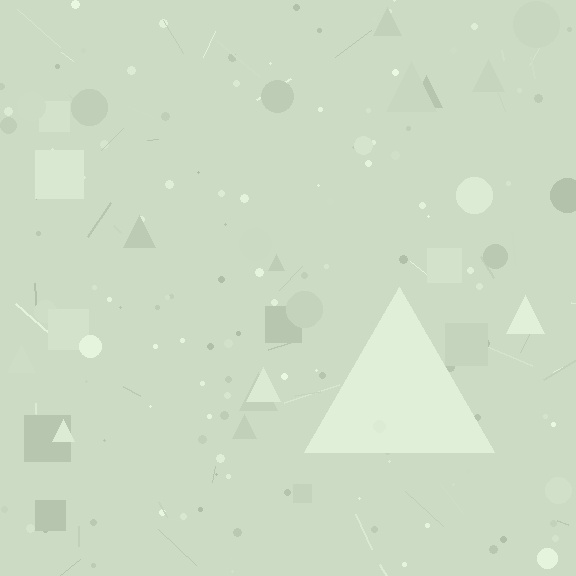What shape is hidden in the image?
A triangle is hidden in the image.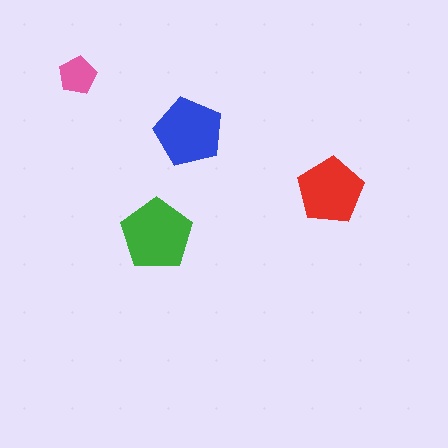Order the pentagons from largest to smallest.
the green one, the blue one, the red one, the pink one.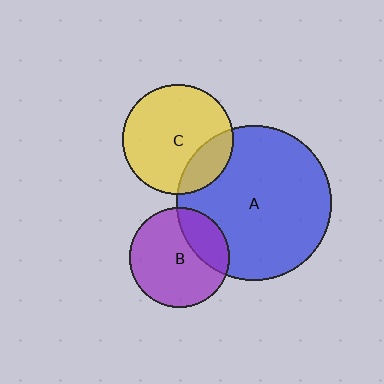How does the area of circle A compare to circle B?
Approximately 2.4 times.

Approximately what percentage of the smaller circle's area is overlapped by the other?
Approximately 25%.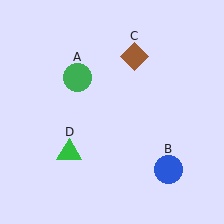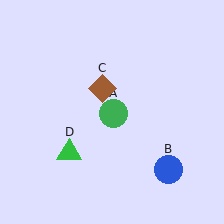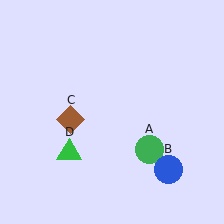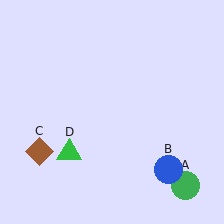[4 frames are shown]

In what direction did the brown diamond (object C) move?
The brown diamond (object C) moved down and to the left.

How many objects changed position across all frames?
2 objects changed position: green circle (object A), brown diamond (object C).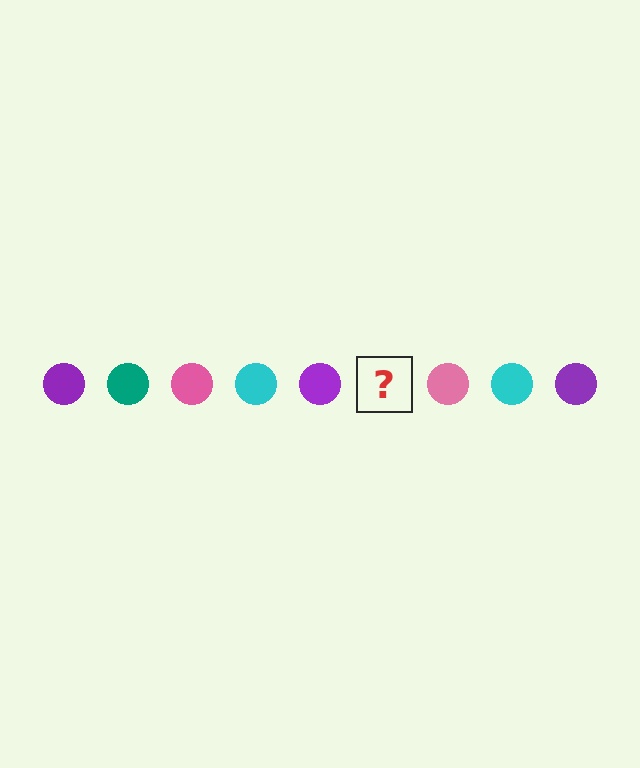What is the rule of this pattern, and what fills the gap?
The rule is that the pattern cycles through purple, teal, pink, cyan circles. The gap should be filled with a teal circle.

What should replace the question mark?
The question mark should be replaced with a teal circle.